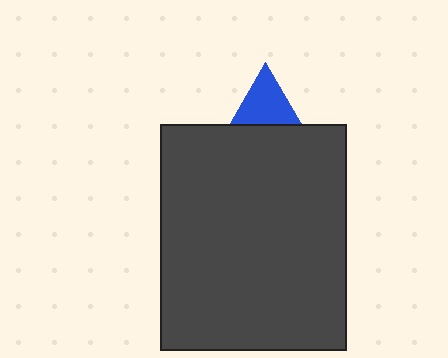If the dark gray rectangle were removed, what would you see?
You would see the complete blue triangle.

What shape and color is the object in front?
The object in front is a dark gray rectangle.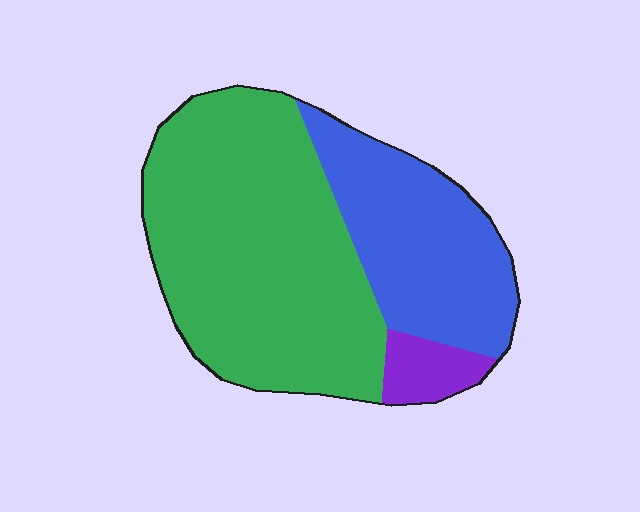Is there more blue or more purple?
Blue.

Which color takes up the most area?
Green, at roughly 60%.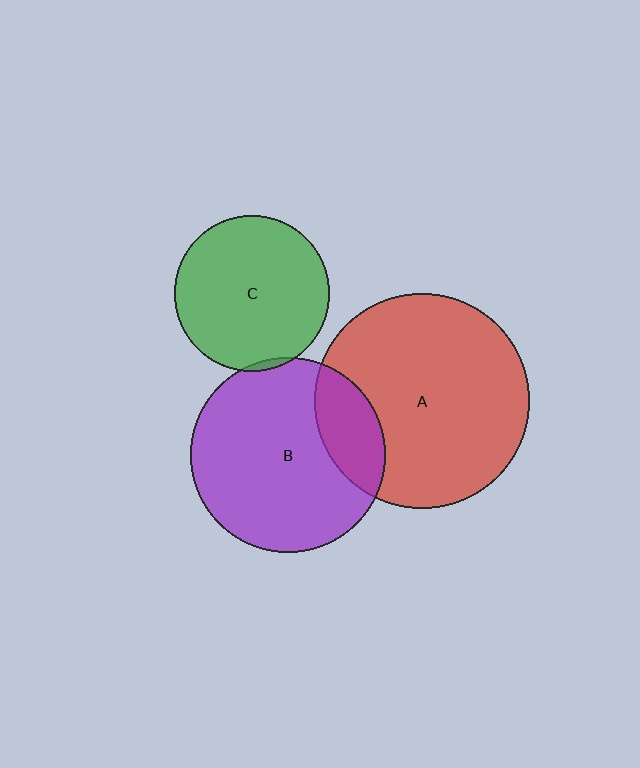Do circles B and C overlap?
Yes.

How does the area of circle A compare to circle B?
Approximately 1.2 times.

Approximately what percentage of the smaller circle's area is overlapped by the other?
Approximately 5%.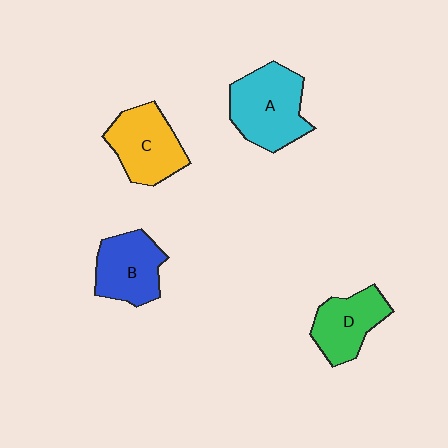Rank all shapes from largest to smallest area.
From largest to smallest: A (cyan), C (yellow), B (blue), D (green).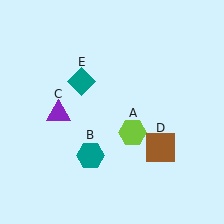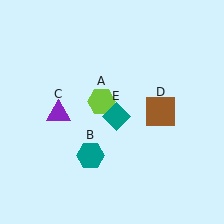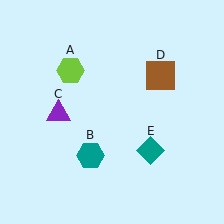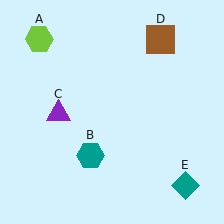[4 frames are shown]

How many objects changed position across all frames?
3 objects changed position: lime hexagon (object A), brown square (object D), teal diamond (object E).